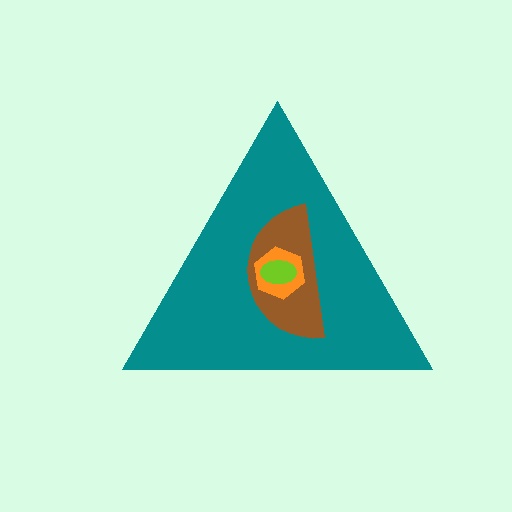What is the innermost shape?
The lime ellipse.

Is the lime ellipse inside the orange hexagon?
Yes.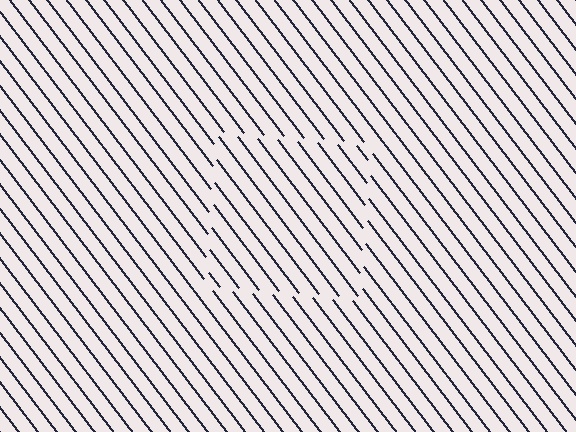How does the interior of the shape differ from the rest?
The interior of the shape contains the same grating, shifted by half a period — the contour is defined by the phase discontinuity where line-ends from the inner and outer gratings abut.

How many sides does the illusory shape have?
4 sides — the line-ends trace a square.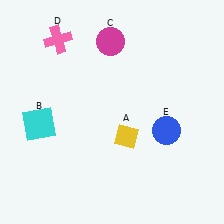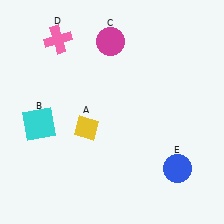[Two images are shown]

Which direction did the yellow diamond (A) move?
The yellow diamond (A) moved left.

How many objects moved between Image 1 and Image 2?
2 objects moved between the two images.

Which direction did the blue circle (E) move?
The blue circle (E) moved down.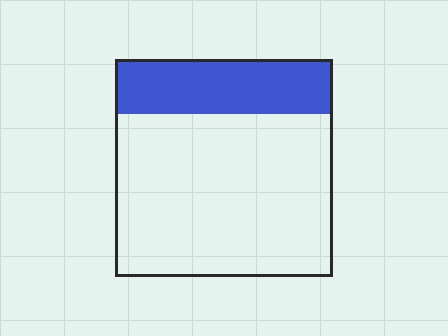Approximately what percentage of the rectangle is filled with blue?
Approximately 25%.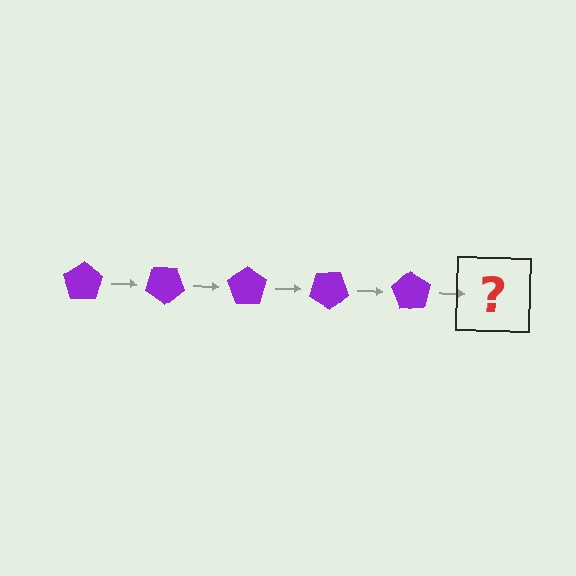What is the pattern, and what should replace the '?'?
The pattern is that the pentagon rotates 35 degrees each step. The '?' should be a purple pentagon rotated 175 degrees.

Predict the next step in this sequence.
The next step is a purple pentagon rotated 175 degrees.